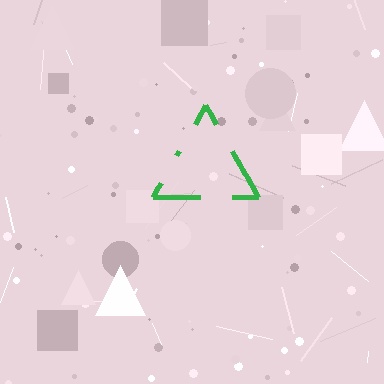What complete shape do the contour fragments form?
The contour fragments form a triangle.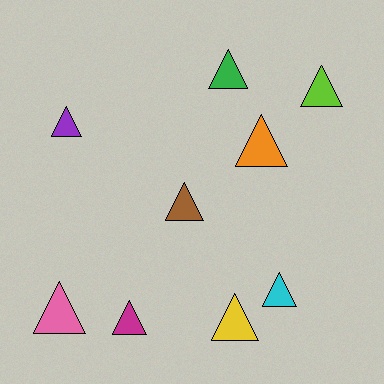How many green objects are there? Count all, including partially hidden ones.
There is 1 green object.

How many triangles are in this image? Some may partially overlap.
There are 9 triangles.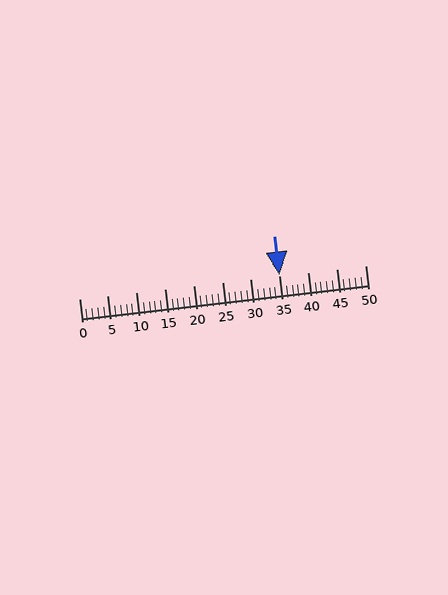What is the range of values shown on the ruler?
The ruler shows values from 0 to 50.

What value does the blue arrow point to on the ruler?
The blue arrow points to approximately 35.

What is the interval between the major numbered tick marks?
The major tick marks are spaced 5 units apart.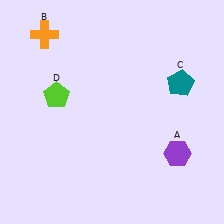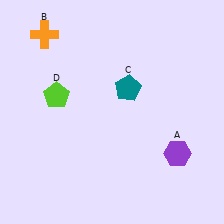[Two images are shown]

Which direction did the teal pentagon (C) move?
The teal pentagon (C) moved left.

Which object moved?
The teal pentagon (C) moved left.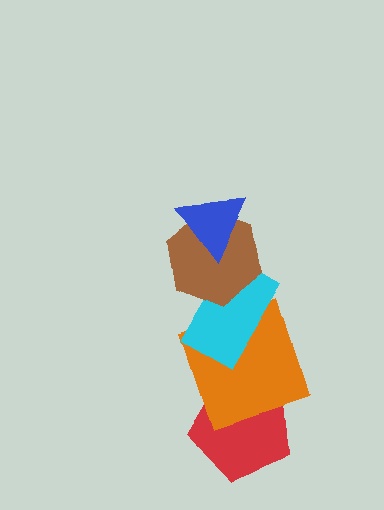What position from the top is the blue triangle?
The blue triangle is 1st from the top.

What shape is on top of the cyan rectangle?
The brown hexagon is on top of the cyan rectangle.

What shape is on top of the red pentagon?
The orange square is on top of the red pentagon.